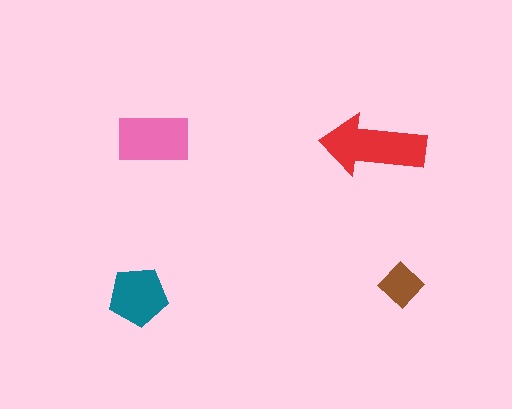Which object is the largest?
The red arrow.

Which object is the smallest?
The brown diamond.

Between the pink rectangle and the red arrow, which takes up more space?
The red arrow.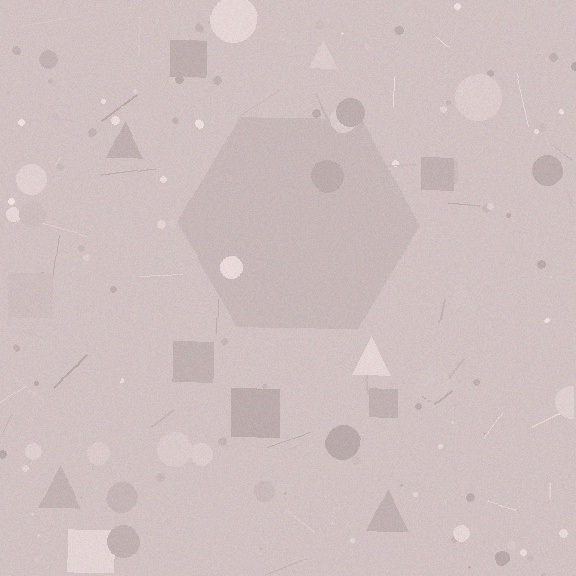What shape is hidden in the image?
A hexagon is hidden in the image.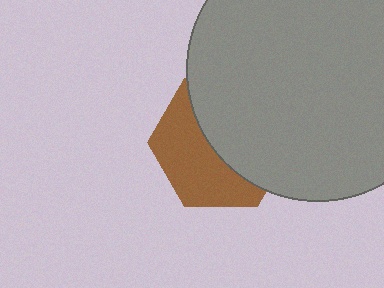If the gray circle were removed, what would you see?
You would see the complete brown hexagon.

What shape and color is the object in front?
The object in front is a gray circle.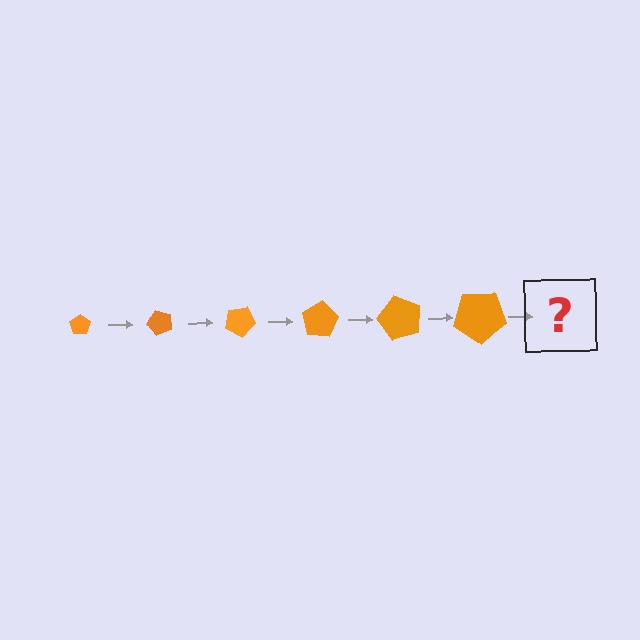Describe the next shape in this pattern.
It should be a pentagon, larger than the previous one and rotated 300 degrees from the start.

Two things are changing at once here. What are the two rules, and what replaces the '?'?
The two rules are that the pentagon grows larger each step and it rotates 50 degrees each step. The '?' should be a pentagon, larger than the previous one and rotated 300 degrees from the start.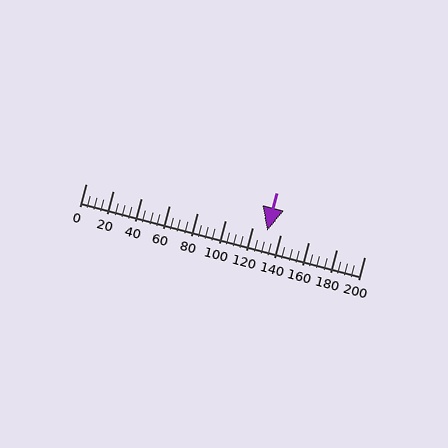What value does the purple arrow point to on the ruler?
The purple arrow points to approximately 130.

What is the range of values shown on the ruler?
The ruler shows values from 0 to 200.